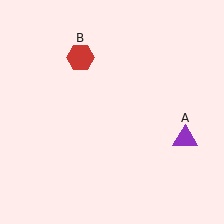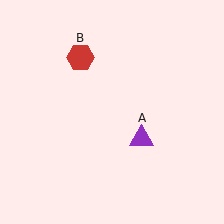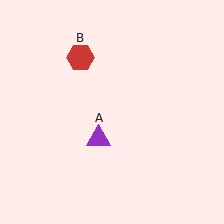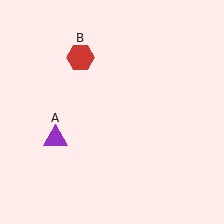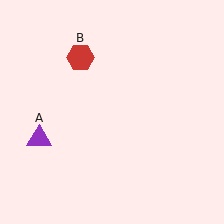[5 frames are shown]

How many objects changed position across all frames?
1 object changed position: purple triangle (object A).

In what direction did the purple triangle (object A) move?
The purple triangle (object A) moved left.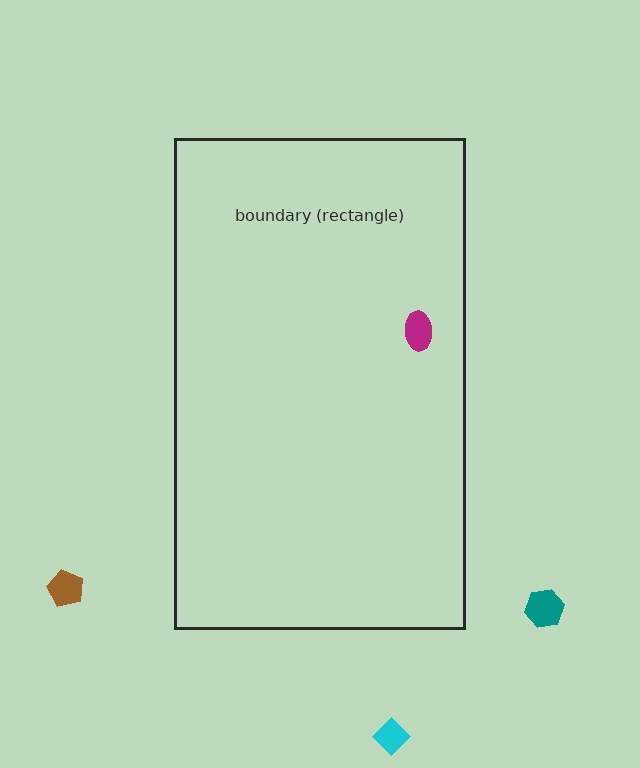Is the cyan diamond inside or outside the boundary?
Outside.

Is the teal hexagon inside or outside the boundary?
Outside.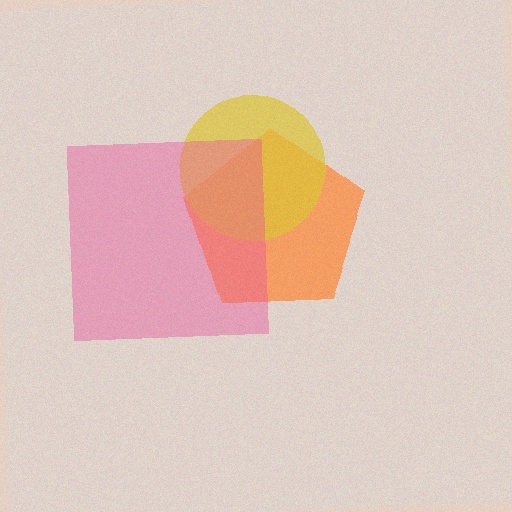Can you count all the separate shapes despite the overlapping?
Yes, there are 3 separate shapes.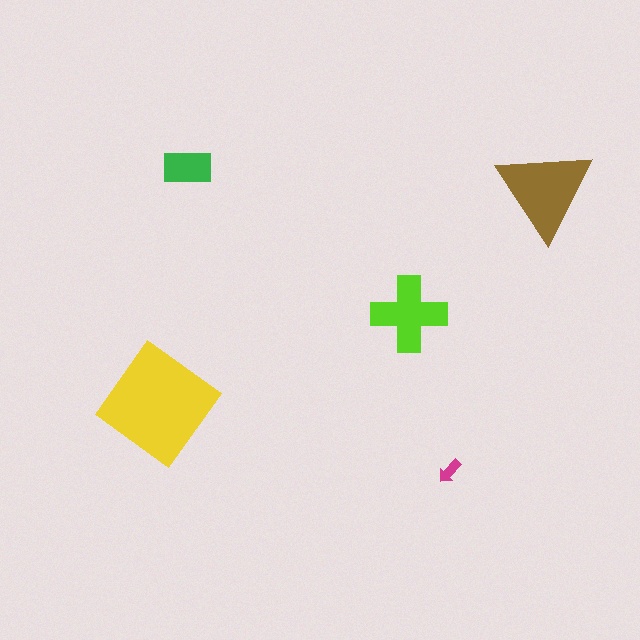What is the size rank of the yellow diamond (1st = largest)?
1st.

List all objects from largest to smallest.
The yellow diamond, the brown triangle, the lime cross, the green rectangle, the magenta arrow.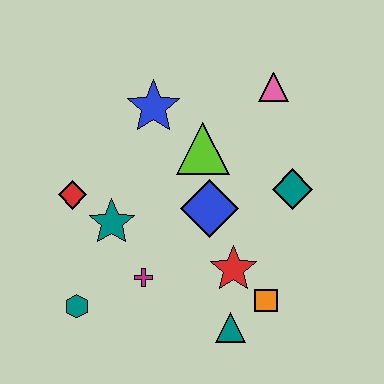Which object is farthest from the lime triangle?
The teal hexagon is farthest from the lime triangle.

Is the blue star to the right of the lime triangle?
No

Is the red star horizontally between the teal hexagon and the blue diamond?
No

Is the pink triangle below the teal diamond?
No